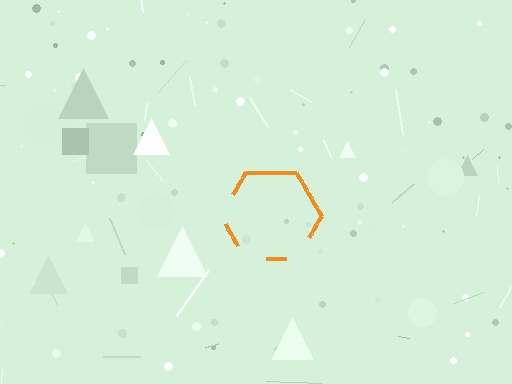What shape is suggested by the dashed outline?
The dashed outline suggests a hexagon.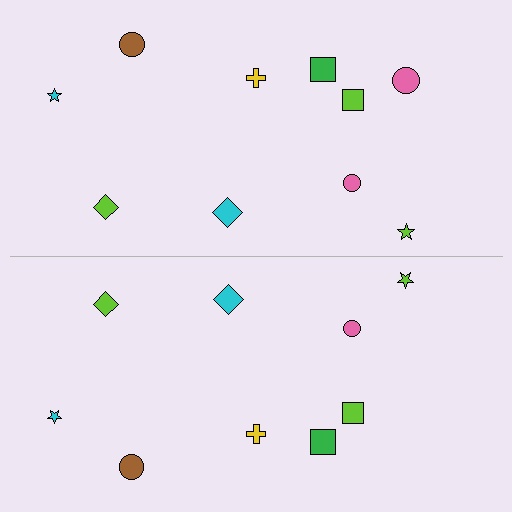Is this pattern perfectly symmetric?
No, the pattern is not perfectly symmetric. A pink circle is missing from the bottom side.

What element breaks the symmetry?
A pink circle is missing from the bottom side.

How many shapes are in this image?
There are 19 shapes in this image.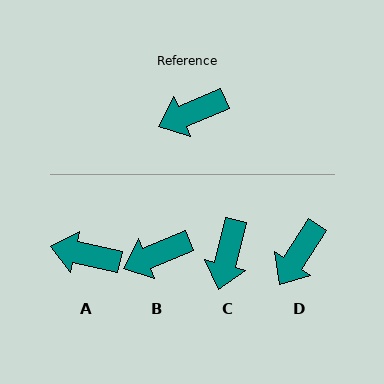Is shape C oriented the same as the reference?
No, it is off by about 53 degrees.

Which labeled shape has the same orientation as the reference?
B.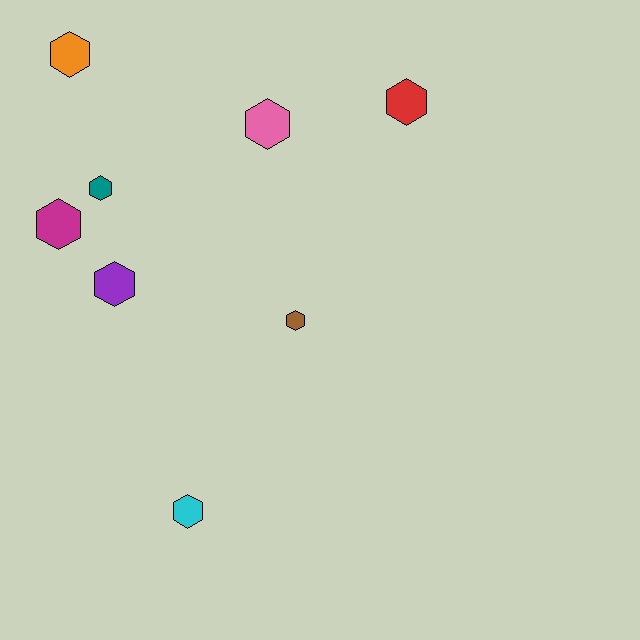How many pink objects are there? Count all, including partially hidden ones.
There is 1 pink object.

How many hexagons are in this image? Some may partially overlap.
There are 8 hexagons.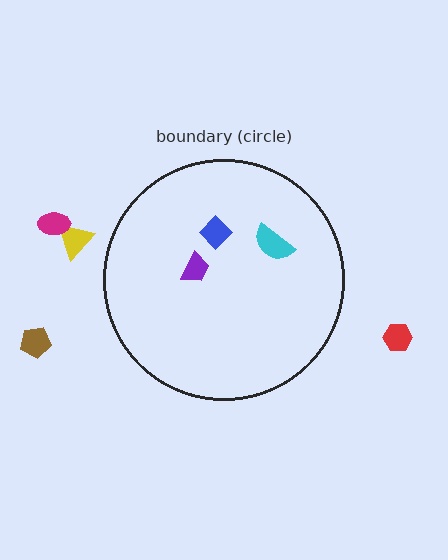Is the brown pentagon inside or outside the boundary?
Outside.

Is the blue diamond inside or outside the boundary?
Inside.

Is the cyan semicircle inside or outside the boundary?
Inside.